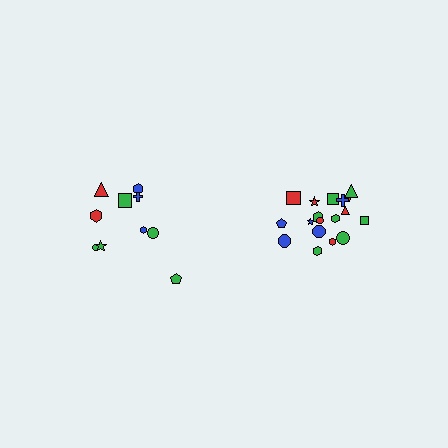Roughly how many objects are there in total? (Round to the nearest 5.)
Roughly 30 objects in total.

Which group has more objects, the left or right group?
The right group.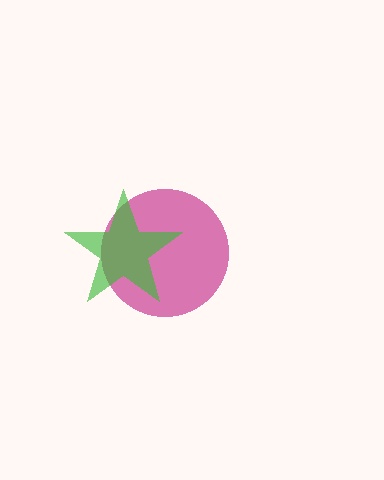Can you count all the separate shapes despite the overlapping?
Yes, there are 2 separate shapes.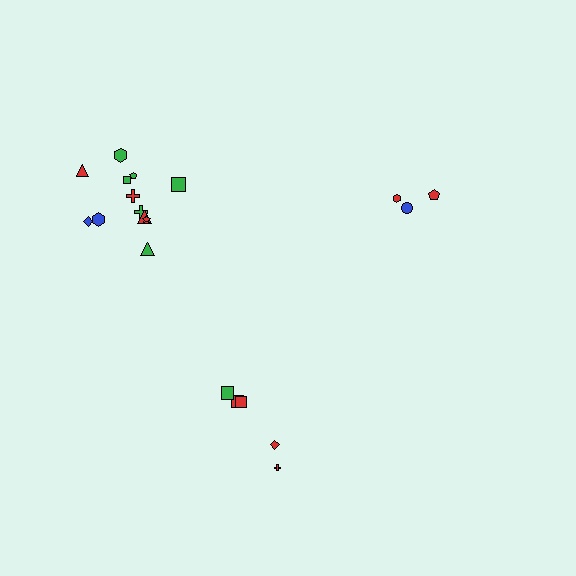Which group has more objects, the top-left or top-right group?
The top-left group.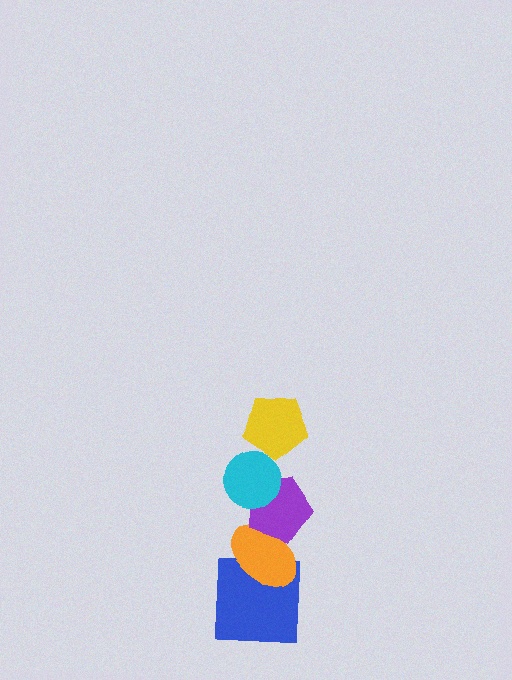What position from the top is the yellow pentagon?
The yellow pentagon is 1st from the top.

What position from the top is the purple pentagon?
The purple pentagon is 3rd from the top.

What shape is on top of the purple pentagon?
The cyan circle is on top of the purple pentagon.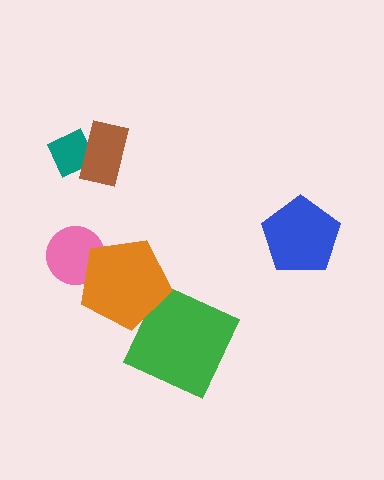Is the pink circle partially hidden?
Yes, it is partially covered by another shape.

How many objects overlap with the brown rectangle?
1 object overlaps with the brown rectangle.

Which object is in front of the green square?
The orange pentagon is in front of the green square.